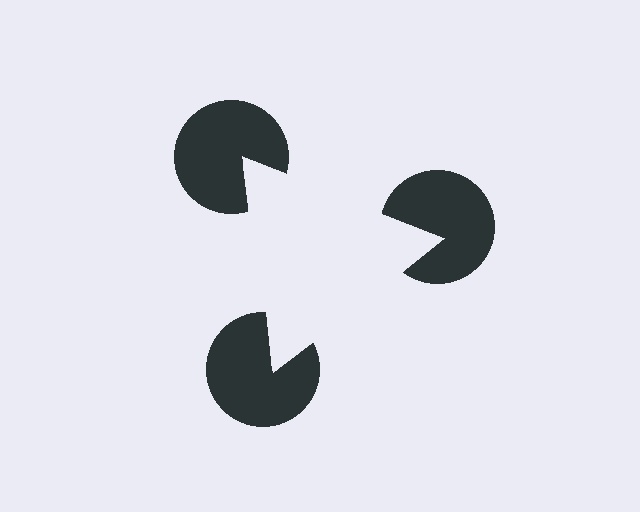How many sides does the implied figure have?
3 sides.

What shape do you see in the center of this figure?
An illusory triangle — its edges are inferred from the aligned wedge cuts in the pac-man discs, not physically drawn.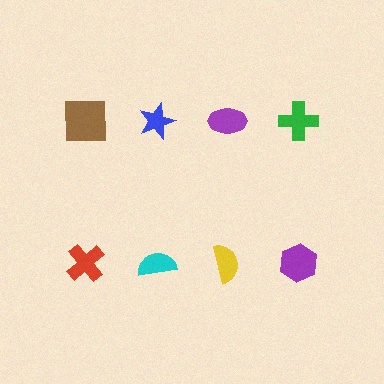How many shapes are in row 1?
4 shapes.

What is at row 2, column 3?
A yellow semicircle.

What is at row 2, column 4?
A purple hexagon.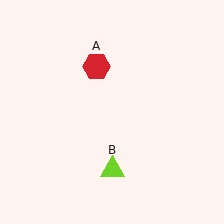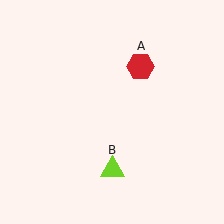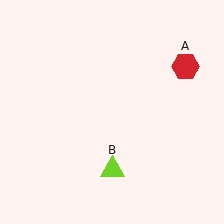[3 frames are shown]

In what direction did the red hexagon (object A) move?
The red hexagon (object A) moved right.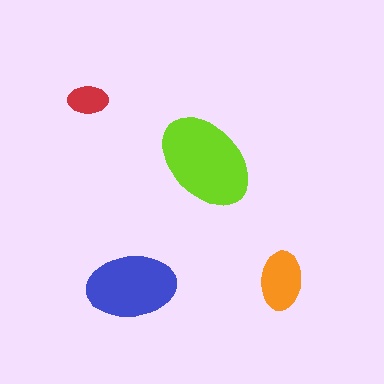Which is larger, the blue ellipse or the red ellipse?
The blue one.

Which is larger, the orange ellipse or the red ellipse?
The orange one.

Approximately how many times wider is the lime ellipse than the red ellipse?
About 2.5 times wider.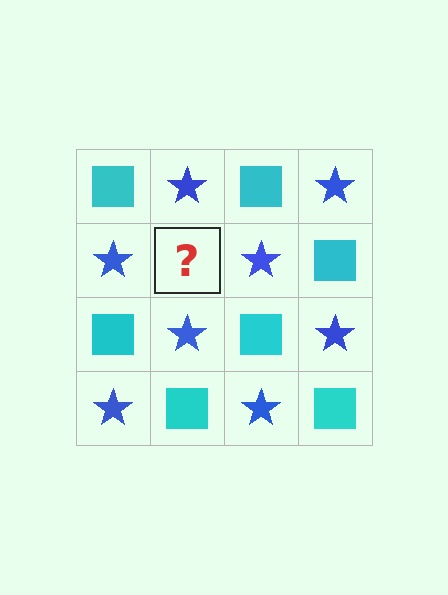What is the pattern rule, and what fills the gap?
The rule is that it alternates cyan square and blue star in a checkerboard pattern. The gap should be filled with a cyan square.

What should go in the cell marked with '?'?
The missing cell should contain a cyan square.